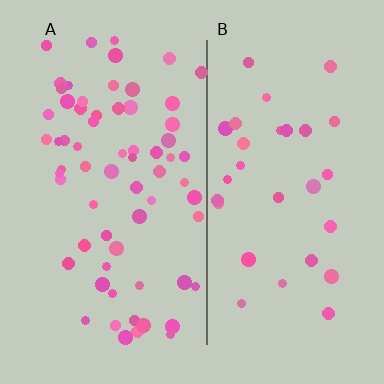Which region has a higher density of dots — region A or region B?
A (the left).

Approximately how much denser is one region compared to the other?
Approximately 2.1× — region A over region B.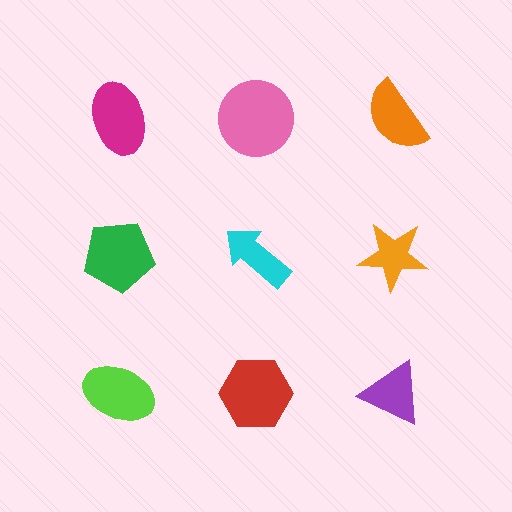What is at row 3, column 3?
A purple triangle.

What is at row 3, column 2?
A red hexagon.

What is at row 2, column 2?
A cyan arrow.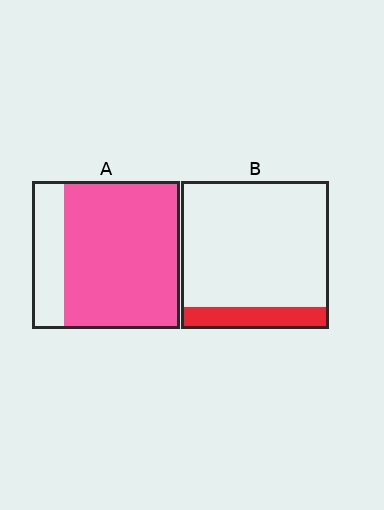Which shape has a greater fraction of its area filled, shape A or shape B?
Shape A.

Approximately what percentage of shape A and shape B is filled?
A is approximately 80% and B is approximately 15%.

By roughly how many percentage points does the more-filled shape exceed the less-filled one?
By roughly 65 percentage points (A over B).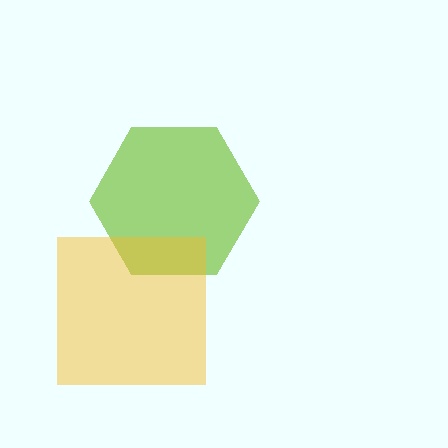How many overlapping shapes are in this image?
There are 2 overlapping shapes in the image.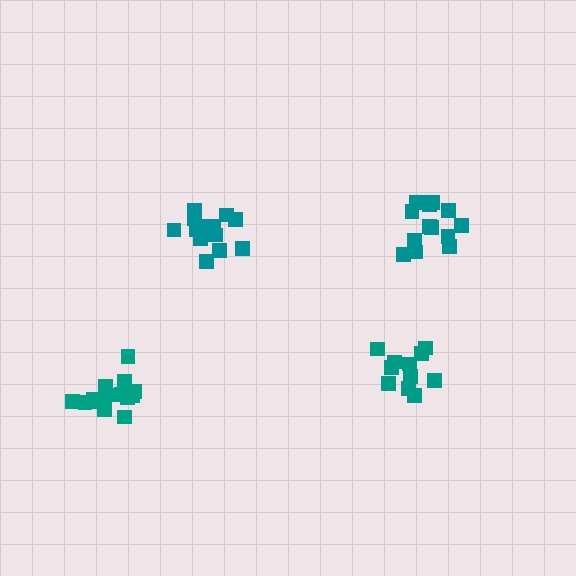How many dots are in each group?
Group 1: 11 dots, Group 2: 14 dots, Group 3: 13 dots, Group 4: 14 dots (52 total).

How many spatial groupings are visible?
There are 4 spatial groupings.